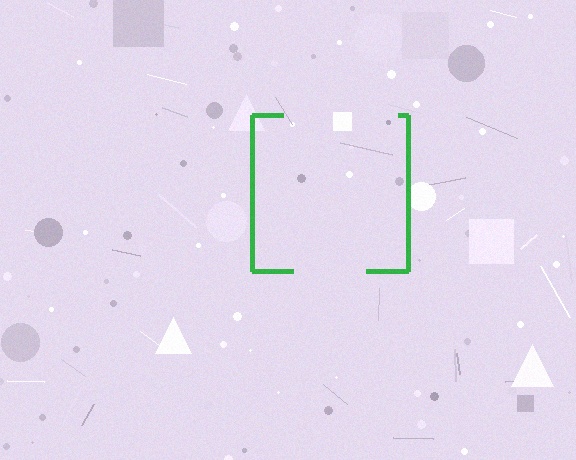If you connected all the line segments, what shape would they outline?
They would outline a square.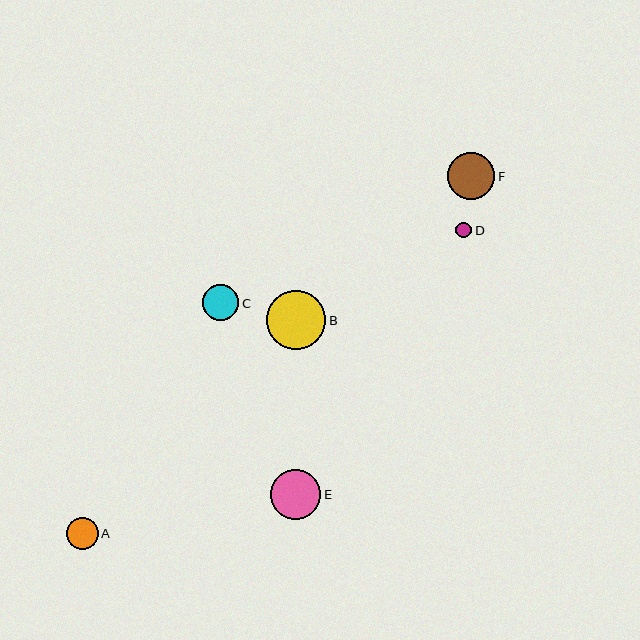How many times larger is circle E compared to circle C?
Circle E is approximately 1.4 times the size of circle C.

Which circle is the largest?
Circle B is the largest with a size of approximately 59 pixels.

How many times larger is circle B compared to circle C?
Circle B is approximately 1.6 times the size of circle C.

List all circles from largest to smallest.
From largest to smallest: B, E, F, C, A, D.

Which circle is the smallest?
Circle D is the smallest with a size of approximately 16 pixels.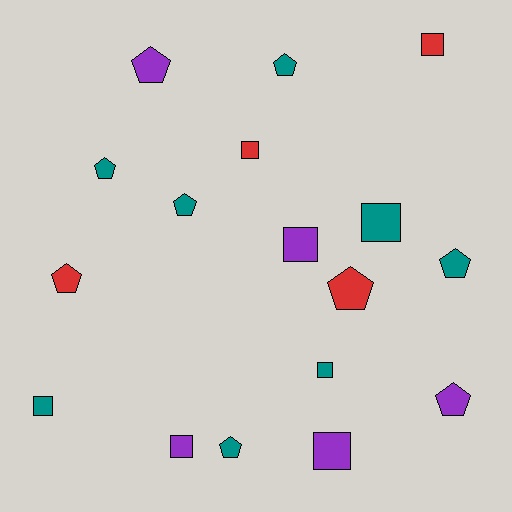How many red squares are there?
There are 2 red squares.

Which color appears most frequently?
Teal, with 8 objects.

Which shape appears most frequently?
Pentagon, with 9 objects.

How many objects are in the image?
There are 17 objects.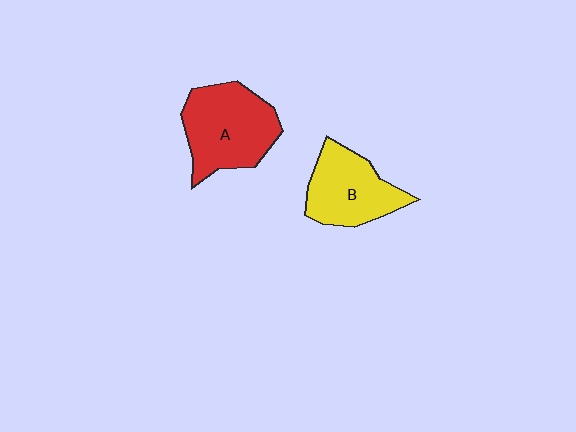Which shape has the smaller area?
Shape B (yellow).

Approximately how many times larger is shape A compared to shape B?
Approximately 1.2 times.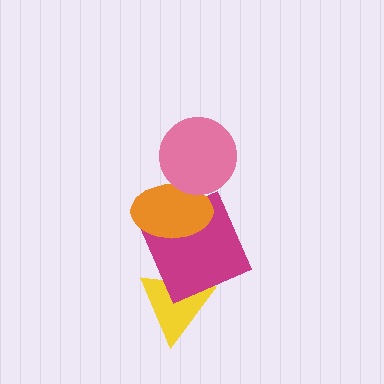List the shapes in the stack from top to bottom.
From top to bottom: the pink circle, the orange ellipse, the magenta square, the yellow triangle.